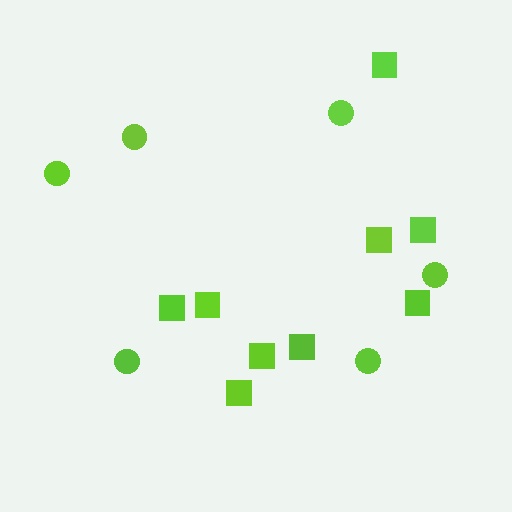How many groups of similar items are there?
There are 2 groups: one group of circles (6) and one group of squares (9).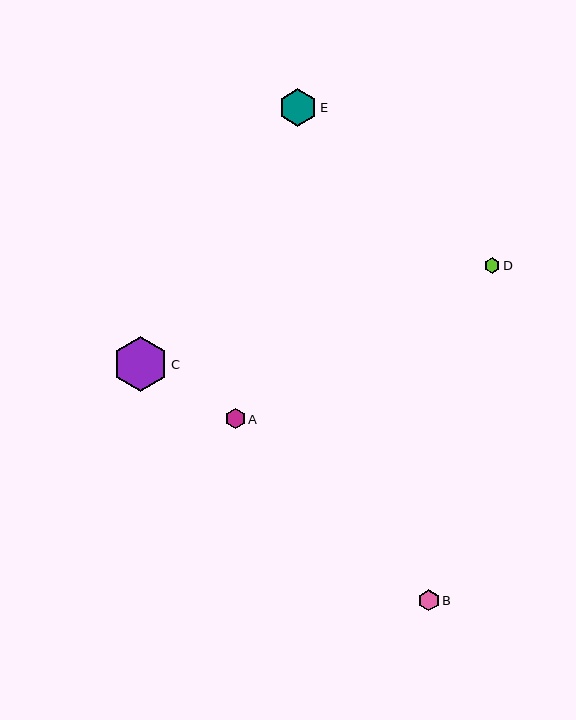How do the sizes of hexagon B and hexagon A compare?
Hexagon B and hexagon A are approximately the same size.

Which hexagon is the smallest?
Hexagon D is the smallest with a size of approximately 16 pixels.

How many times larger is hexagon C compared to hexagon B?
Hexagon C is approximately 2.6 times the size of hexagon B.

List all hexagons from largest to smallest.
From largest to smallest: C, E, B, A, D.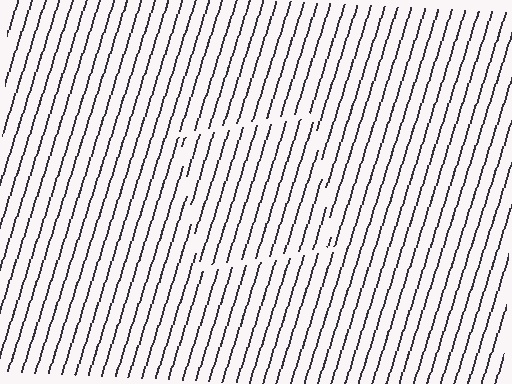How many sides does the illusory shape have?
4 sides — the line-ends trace a square.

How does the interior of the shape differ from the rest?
The interior of the shape contains the same grating, shifted by half a period — the contour is defined by the phase discontinuity where line-ends from the inner and outer gratings abut.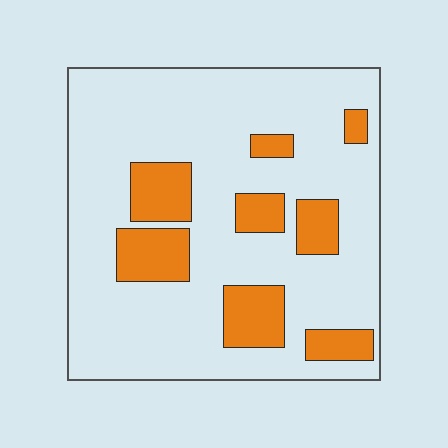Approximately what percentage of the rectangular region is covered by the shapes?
Approximately 20%.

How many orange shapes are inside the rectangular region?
8.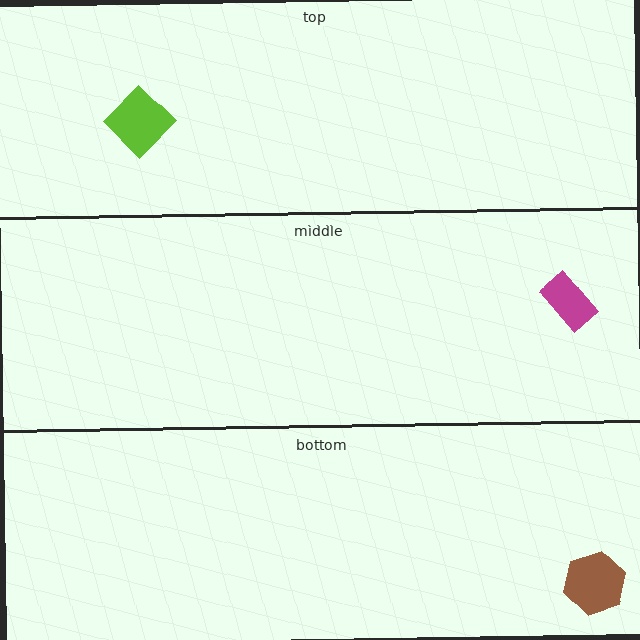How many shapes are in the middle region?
1.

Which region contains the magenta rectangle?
The middle region.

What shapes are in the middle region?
The magenta rectangle.